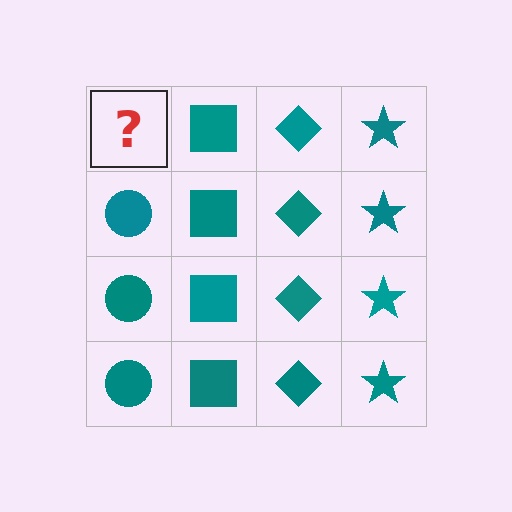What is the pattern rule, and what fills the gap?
The rule is that each column has a consistent shape. The gap should be filled with a teal circle.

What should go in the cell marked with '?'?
The missing cell should contain a teal circle.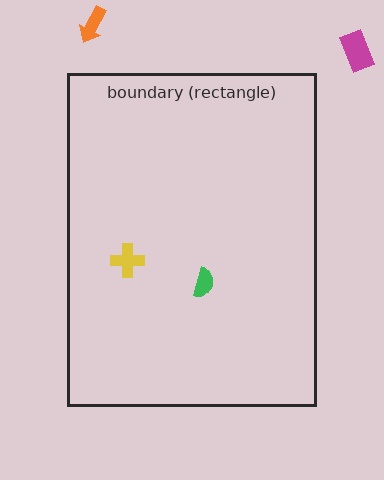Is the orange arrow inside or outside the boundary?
Outside.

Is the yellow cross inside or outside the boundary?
Inside.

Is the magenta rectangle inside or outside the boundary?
Outside.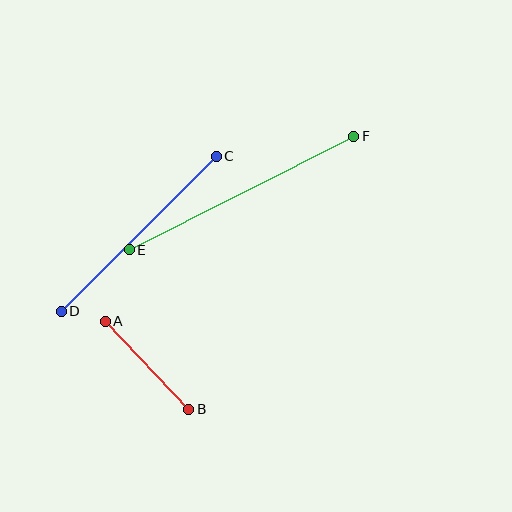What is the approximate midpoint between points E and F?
The midpoint is at approximately (241, 193) pixels.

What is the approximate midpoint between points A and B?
The midpoint is at approximately (147, 365) pixels.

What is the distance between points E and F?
The distance is approximately 251 pixels.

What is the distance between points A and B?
The distance is approximately 121 pixels.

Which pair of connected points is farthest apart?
Points E and F are farthest apart.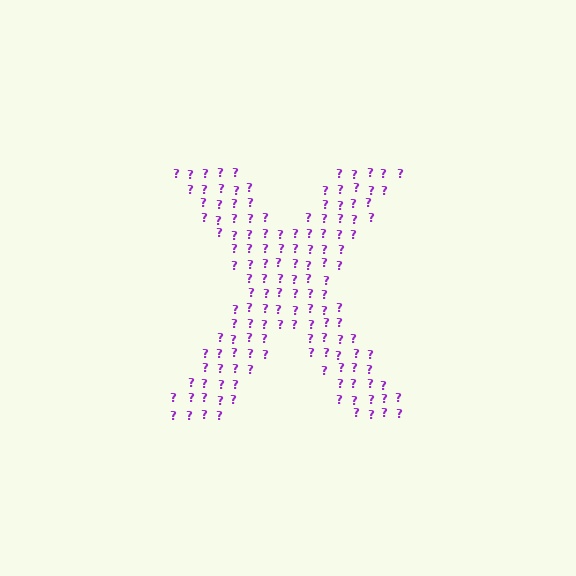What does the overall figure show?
The overall figure shows the letter X.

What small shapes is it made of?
It is made of small question marks.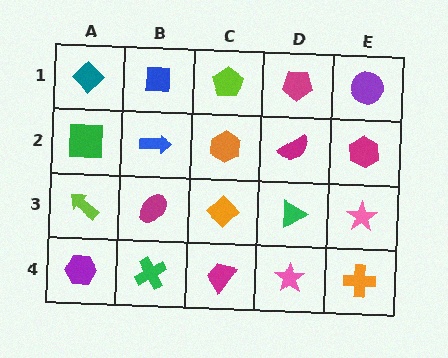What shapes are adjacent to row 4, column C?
An orange diamond (row 3, column C), a green cross (row 4, column B), a pink star (row 4, column D).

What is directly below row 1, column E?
A magenta hexagon.